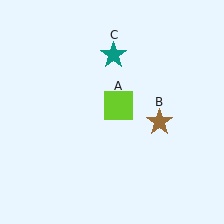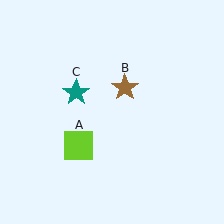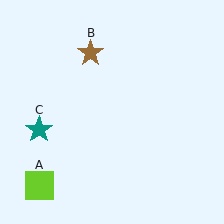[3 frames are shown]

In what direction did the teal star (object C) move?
The teal star (object C) moved down and to the left.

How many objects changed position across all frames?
3 objects changed position: lime square (object A), brown star (object B), teal star (object C).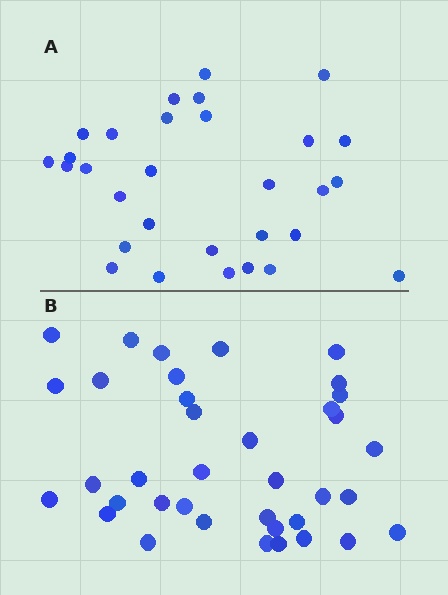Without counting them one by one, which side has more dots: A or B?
Region B (the bottom region) has more dots.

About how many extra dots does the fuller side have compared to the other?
Region B has roughly 8 or so more dots than region A.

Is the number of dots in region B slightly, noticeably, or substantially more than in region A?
Region B has only slightly more — the two regions are fairly close. The ratio is roughly 1.2 to 1.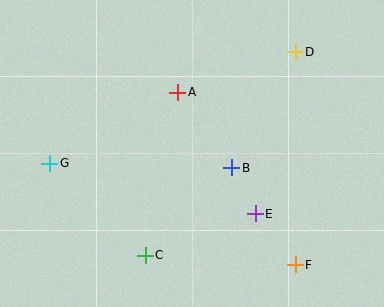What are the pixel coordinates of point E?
Point E is at (255, 214).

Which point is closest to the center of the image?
Point B at (232, 168) is closest to the center.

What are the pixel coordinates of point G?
Point G is at (50, 163).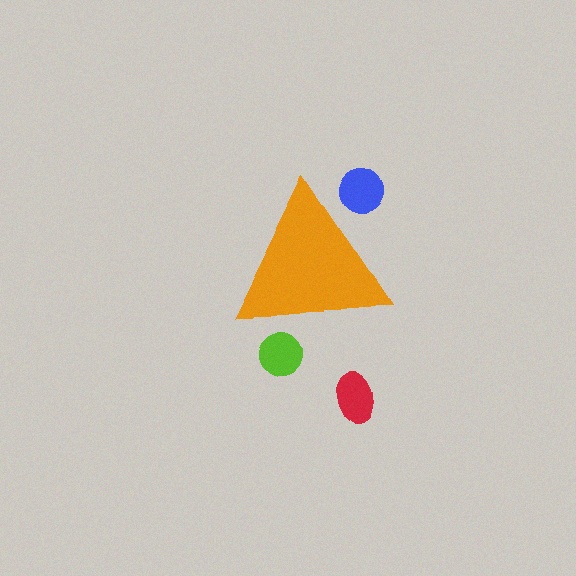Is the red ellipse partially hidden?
No, the red ellipse is fully visible.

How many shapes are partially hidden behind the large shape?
2 shapes are partially hidden.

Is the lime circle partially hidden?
Yes, the lime circle is partially hidden behind the orange triangle.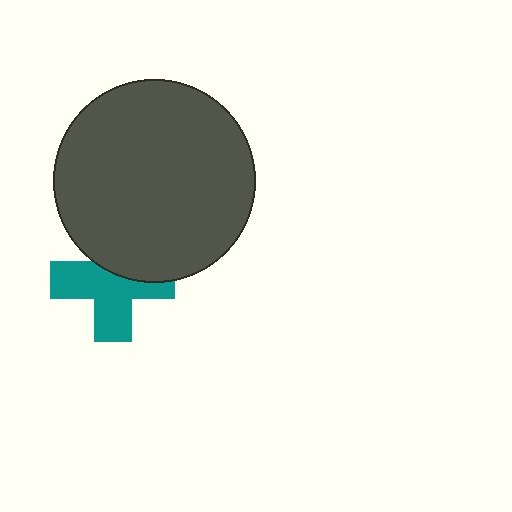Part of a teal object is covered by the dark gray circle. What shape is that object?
It is a cross.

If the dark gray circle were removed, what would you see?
You would see the complete teal cross.